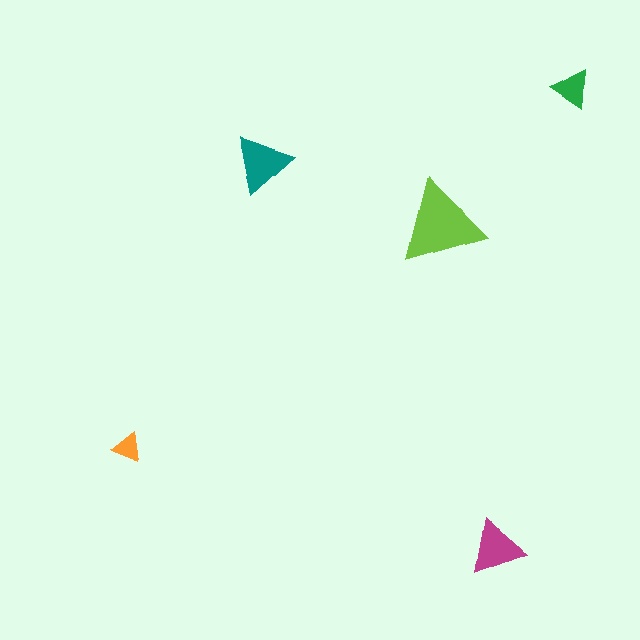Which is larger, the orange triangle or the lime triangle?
The lime one.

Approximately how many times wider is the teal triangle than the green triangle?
About 1.5 times wider.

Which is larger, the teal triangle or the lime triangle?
The lime one.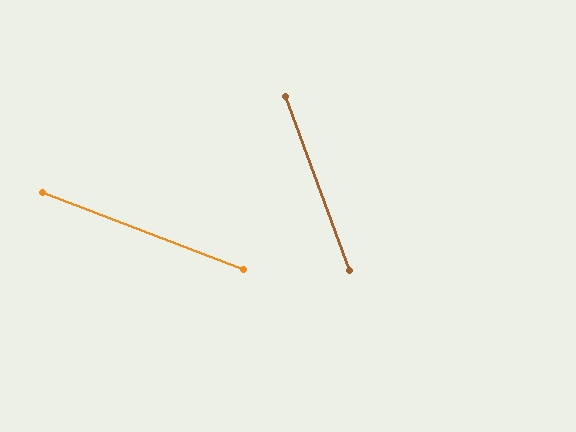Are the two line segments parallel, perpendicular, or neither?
Neither parallel nor perpendicular — they differ by about 49°.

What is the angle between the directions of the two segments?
Approximately 49 degrees.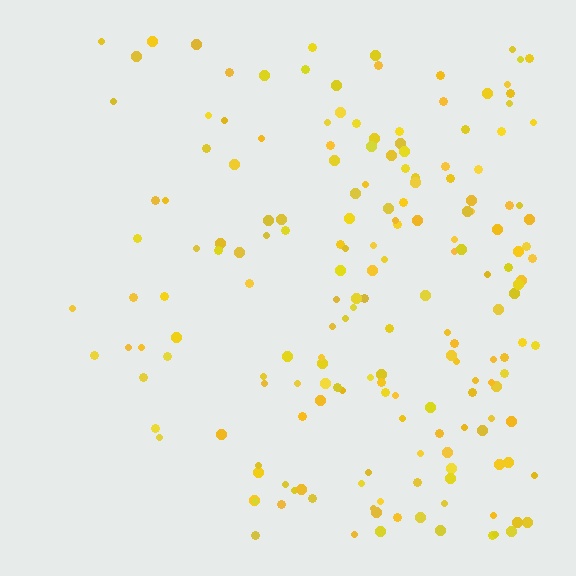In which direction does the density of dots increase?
From left to right, with the right side densest.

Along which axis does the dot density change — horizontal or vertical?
Horizontal.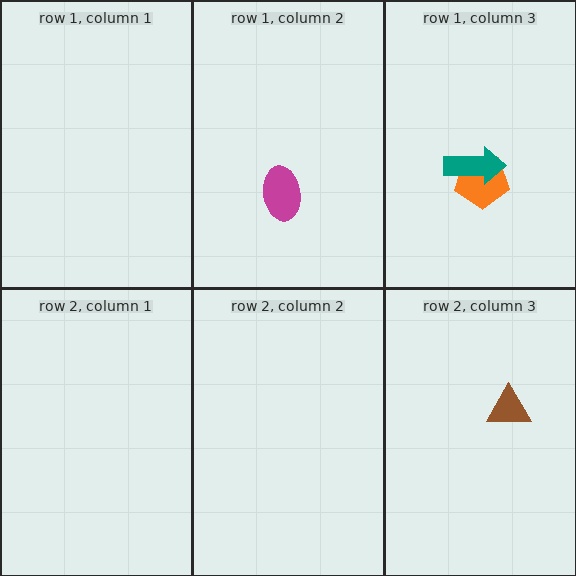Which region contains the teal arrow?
The row 1, column 3 region.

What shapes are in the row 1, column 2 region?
The magenta ellipse.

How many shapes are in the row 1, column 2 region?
1.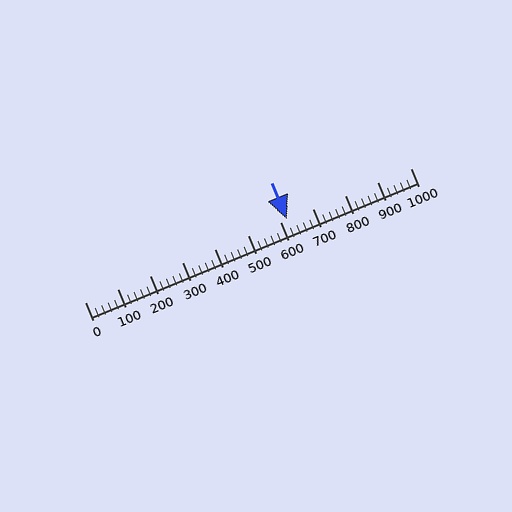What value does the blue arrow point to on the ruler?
The blue arrow points to approximately 620.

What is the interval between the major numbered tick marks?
The major tick marks are spaced 100 units apart.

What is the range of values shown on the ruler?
The ruler shows values from 0 to 1000.